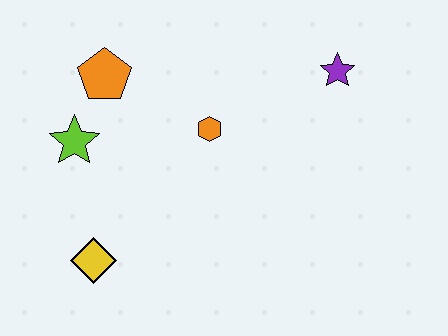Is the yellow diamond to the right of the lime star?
Yes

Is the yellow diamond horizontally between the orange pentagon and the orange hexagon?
No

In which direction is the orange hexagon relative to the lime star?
The orange hexagon is to the right of the lime star.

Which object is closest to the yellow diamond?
The lime star is closest to the yellow diamond.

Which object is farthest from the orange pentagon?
The purple star is farthest from the orange pentagon.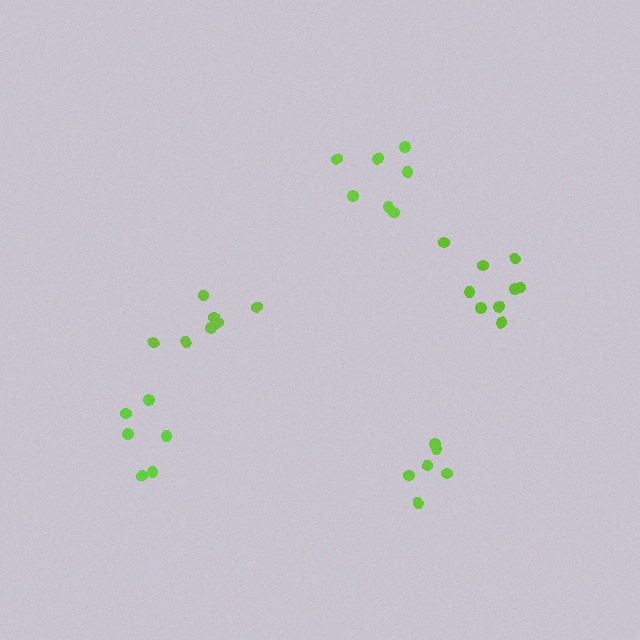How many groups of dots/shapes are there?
There are 5 groups.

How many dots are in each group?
Group 1: 9 dots, Group 2: 7 dots, Group 3: 6 dots, Group 4: 7 dots, Group 5: 6 dots (35 total).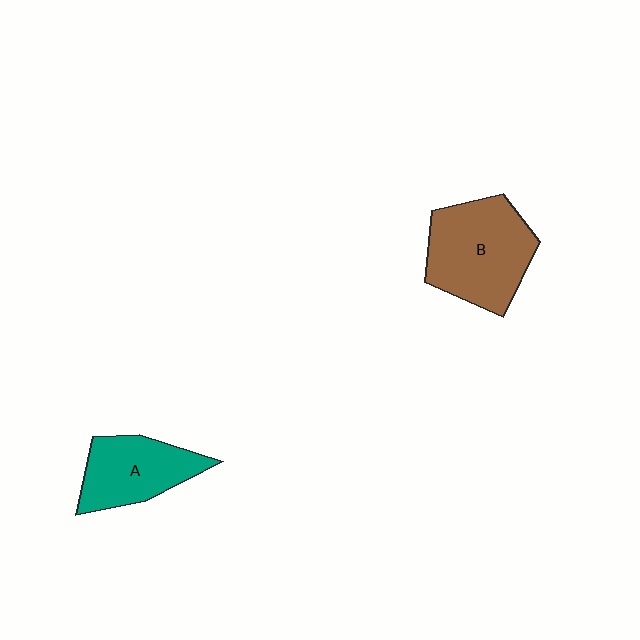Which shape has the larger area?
Shape B (brown).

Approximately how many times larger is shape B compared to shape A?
Approximately 1.4 times.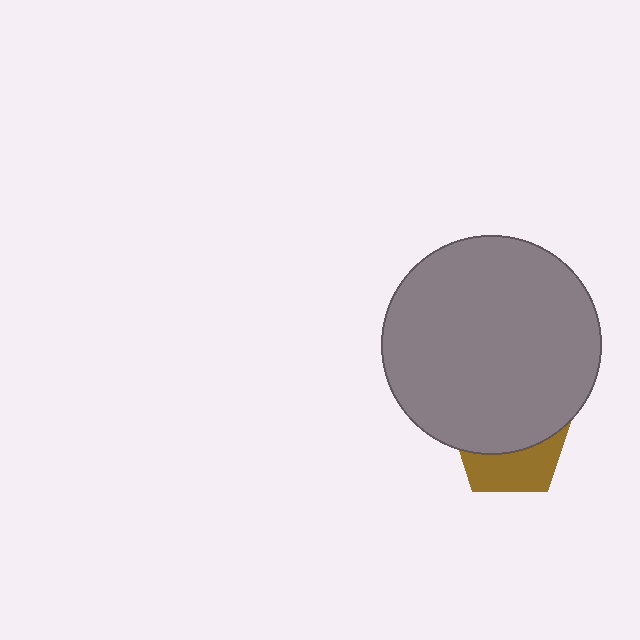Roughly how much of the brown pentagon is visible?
A small part of it is visible (roughly 39%).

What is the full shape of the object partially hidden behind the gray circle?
The partially hidden object is a brown pentagon.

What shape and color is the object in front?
The object in front is a gray circle.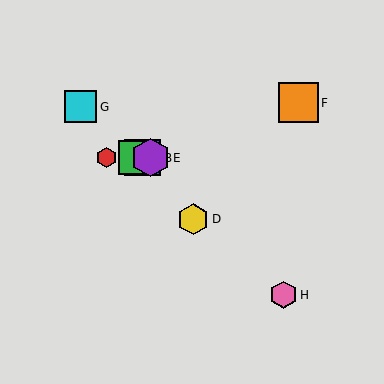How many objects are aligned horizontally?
4 objects (A, B, C, E) are aligned horizontally.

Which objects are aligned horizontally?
Objects A, B, C, E are aligned horizontally.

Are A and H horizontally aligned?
No, A is at y≈158 and H is at y≈295.